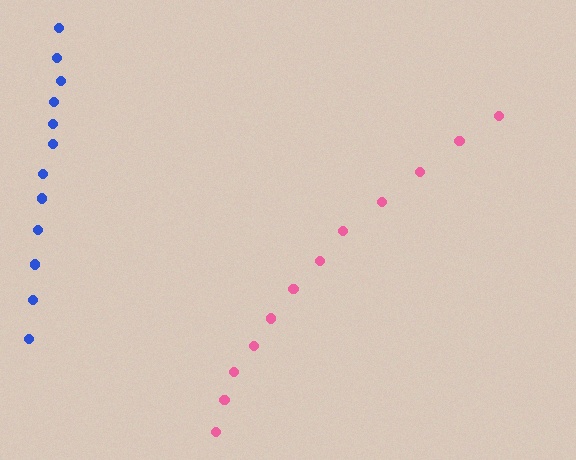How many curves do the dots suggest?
There are 2 distinct paths.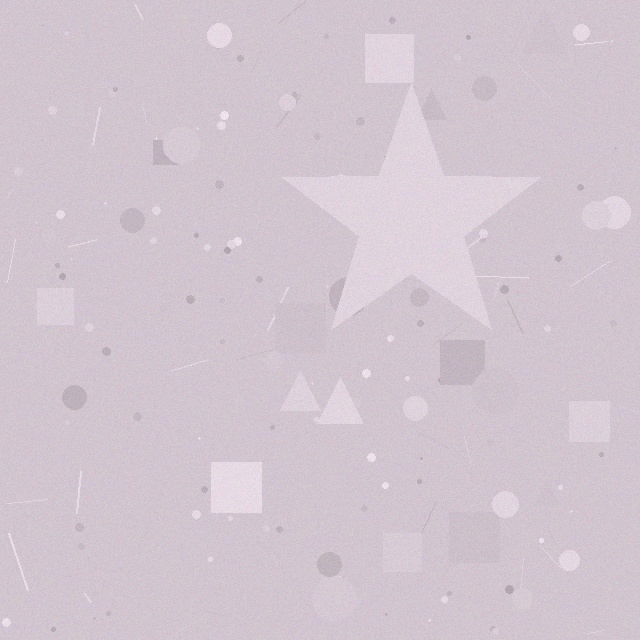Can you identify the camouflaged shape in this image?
The camouflaged shape is a star.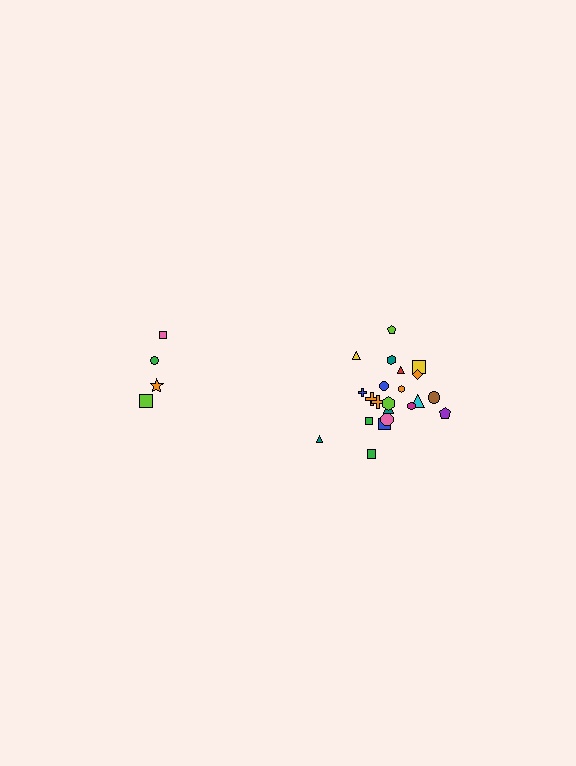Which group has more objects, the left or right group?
The right group.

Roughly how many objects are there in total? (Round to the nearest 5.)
Roughly 25 objects in total.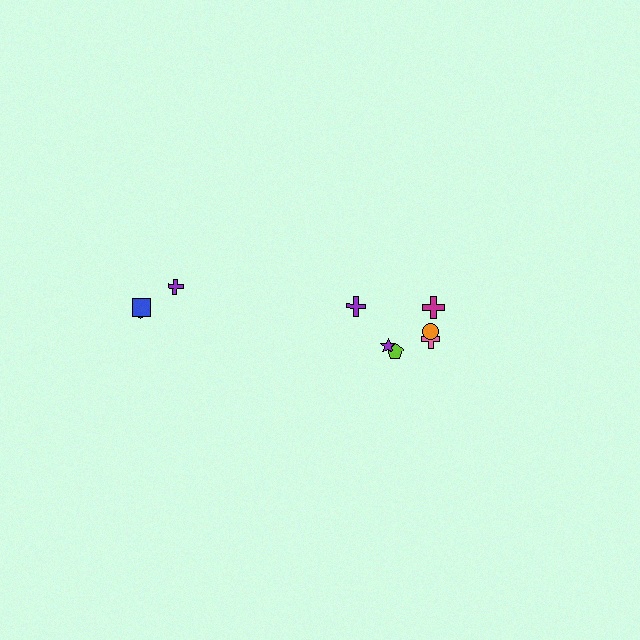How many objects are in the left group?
There are 3 objects.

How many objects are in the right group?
There are 6 objects.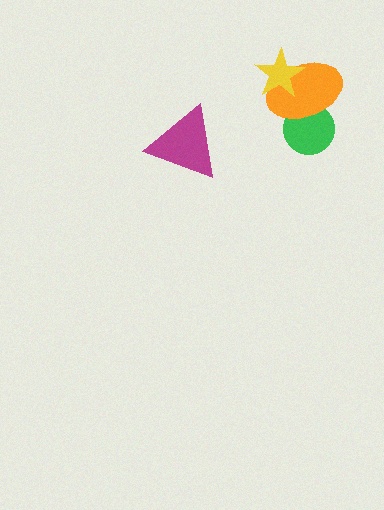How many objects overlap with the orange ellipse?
2 objects overlap with the orange ellipse.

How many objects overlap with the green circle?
1 object overlaps with the green circle.